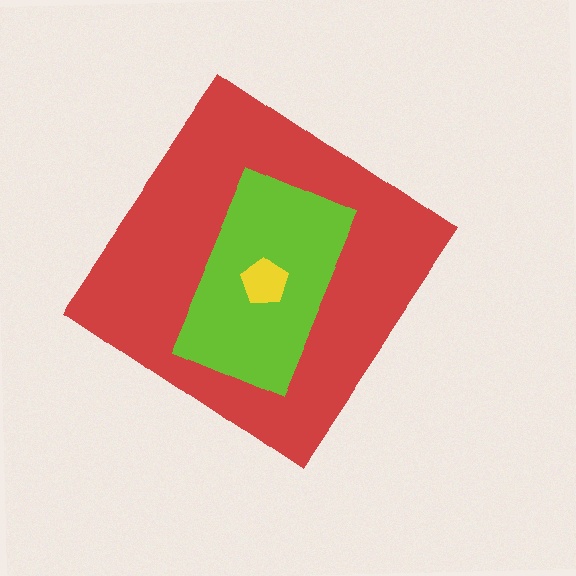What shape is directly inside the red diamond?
The lime rectangle.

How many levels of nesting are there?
3.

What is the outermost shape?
The red diamond.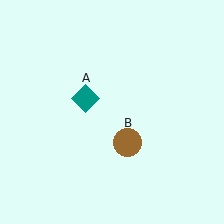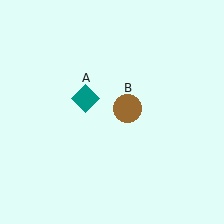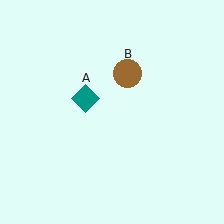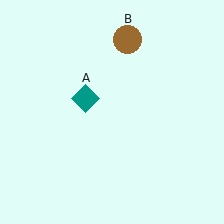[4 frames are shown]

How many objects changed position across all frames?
1 object changed position: brown circle (object B).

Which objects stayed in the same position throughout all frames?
Teal diamond (object A) remained stationary.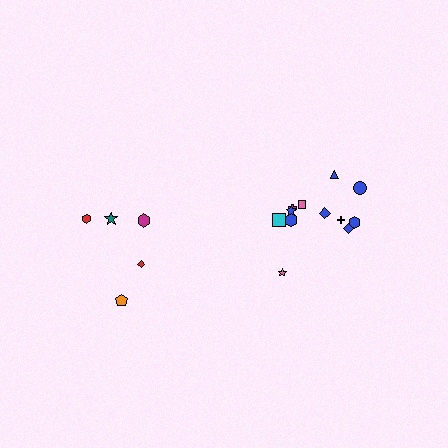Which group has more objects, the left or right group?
The right group.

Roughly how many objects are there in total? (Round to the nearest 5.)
Roughly 15 objects in total.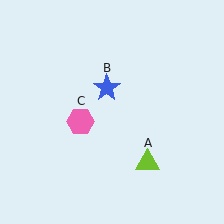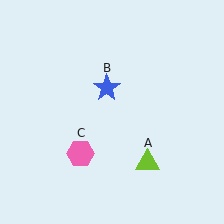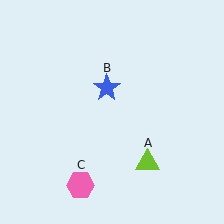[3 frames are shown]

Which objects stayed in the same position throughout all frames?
Lime triangle (object A) and blue star (object B) remained stationary.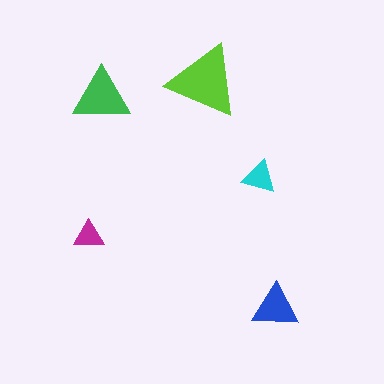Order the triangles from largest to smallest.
the lime one, the green one, the blue one, the cyan one, the magenta one.